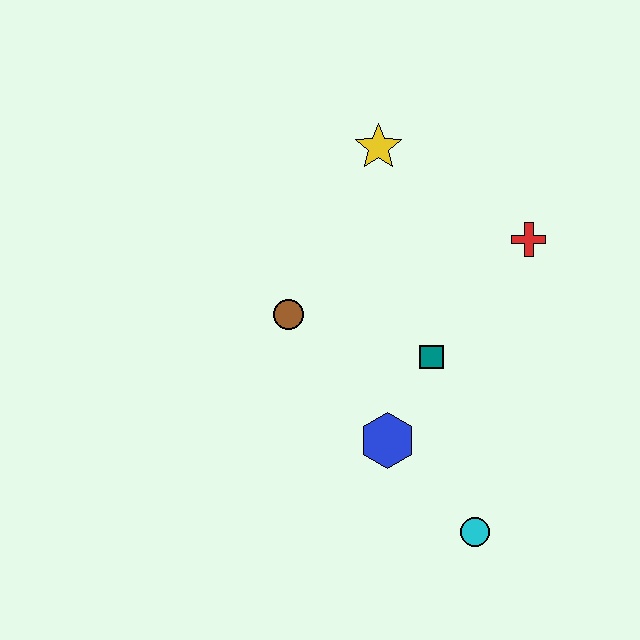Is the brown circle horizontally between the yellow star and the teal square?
No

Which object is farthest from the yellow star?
The cyan circle is farthest from the yellow star.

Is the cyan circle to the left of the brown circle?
No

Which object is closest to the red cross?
The teal square is closest to the red cross.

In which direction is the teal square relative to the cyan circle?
The teal square is above the cyan circle.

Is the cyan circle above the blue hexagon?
No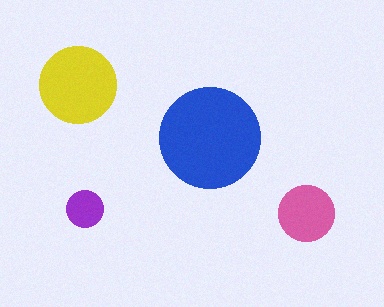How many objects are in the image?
There are 4 objects in the image.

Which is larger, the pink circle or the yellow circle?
The yellow one.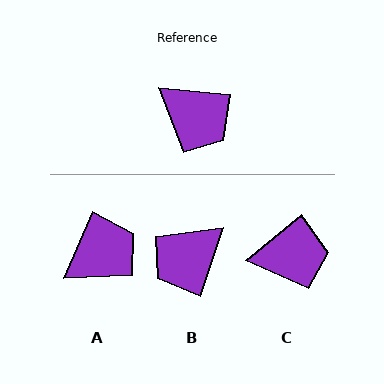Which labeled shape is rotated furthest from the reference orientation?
B, about 104 degrees away.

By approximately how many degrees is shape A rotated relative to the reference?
Approximately 71 degrees counter-clockwise.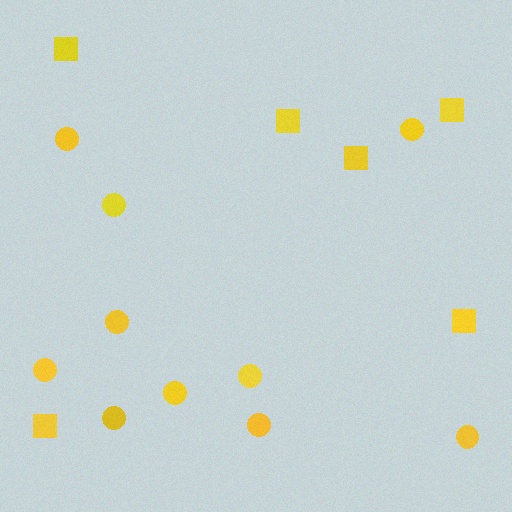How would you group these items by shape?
There are 2 groups: one group of squares (6) and one group of circles (10).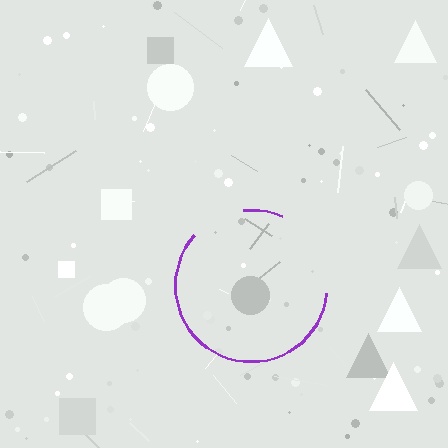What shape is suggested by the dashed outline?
The dashed outline suggests a circle.